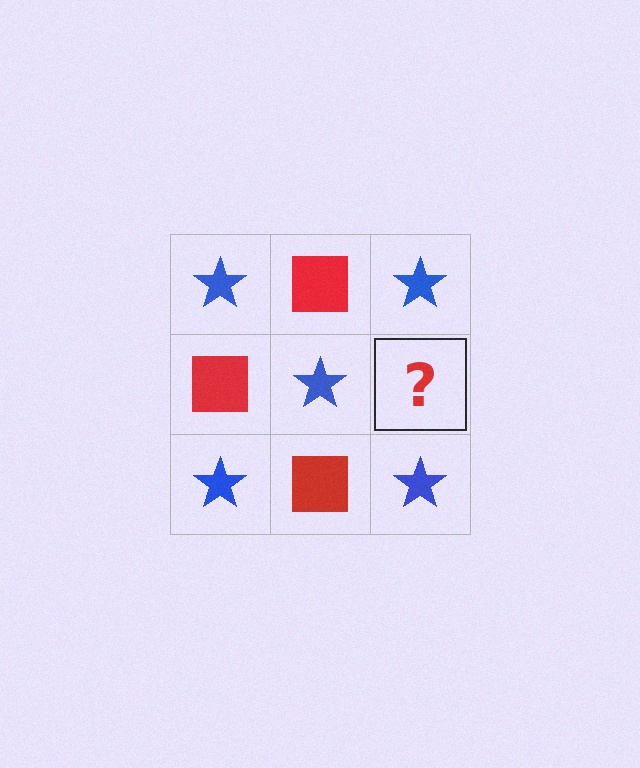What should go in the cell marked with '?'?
The missing cell should contain a red square.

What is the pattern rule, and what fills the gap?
The rule is that it alternates blue star and red square in a checkerboard pattern. The gap should be filled with a red square.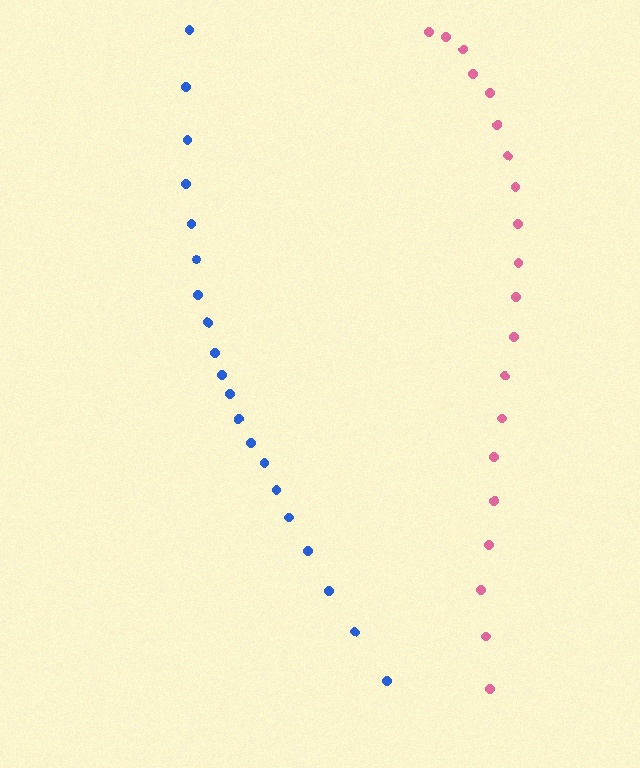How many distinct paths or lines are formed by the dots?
There are 2 distinct paths.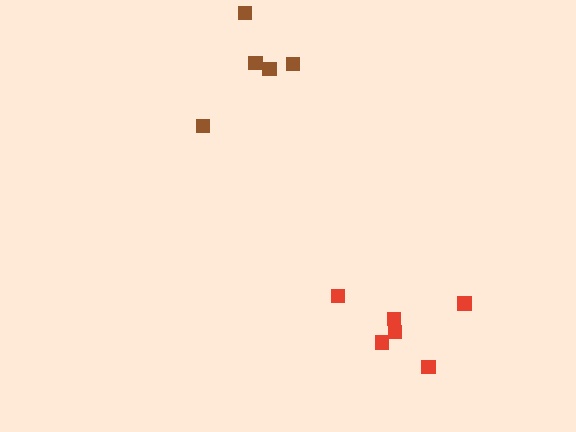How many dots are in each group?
Group 1: 5 dots, Group 2: 6 dots (11 total).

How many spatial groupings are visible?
There are 2 spatial groupings.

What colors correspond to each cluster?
The clusters are colored: brown, red.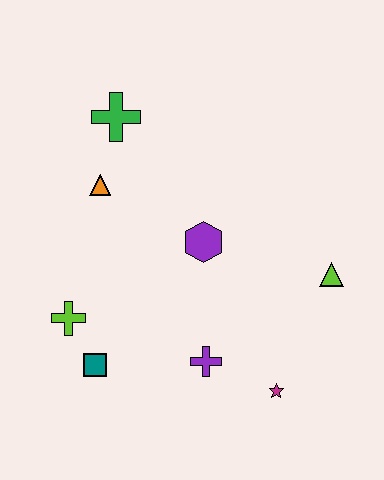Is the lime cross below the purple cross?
No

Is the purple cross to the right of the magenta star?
No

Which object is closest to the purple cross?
The magenta star is closest to the purple cross.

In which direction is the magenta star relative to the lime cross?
The magenta star is to the right of the lime cross.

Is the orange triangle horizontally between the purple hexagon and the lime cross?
Yes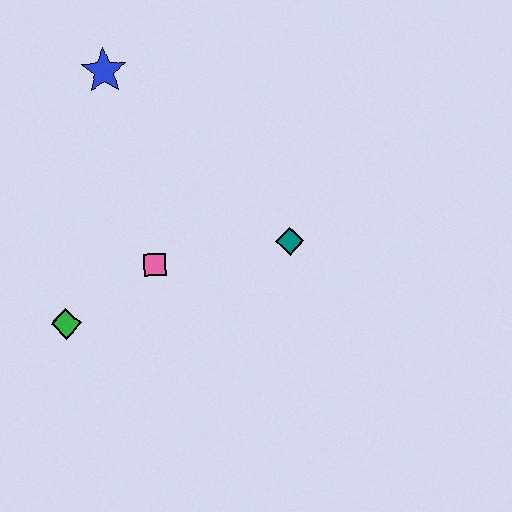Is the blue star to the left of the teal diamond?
Yes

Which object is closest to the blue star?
The pink square is closest to the blue star.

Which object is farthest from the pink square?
The blue star is farthest from the pink square.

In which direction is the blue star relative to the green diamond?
The blue star is above the green diamond.